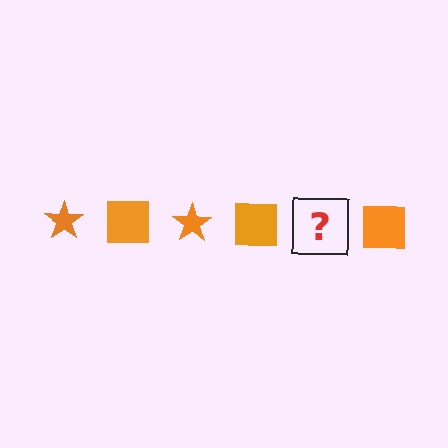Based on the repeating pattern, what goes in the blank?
The blank should be an orange star.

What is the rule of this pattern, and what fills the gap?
The rule is that the pattern cycles through star, square shapes in orange. The gap should be filled with an orange star.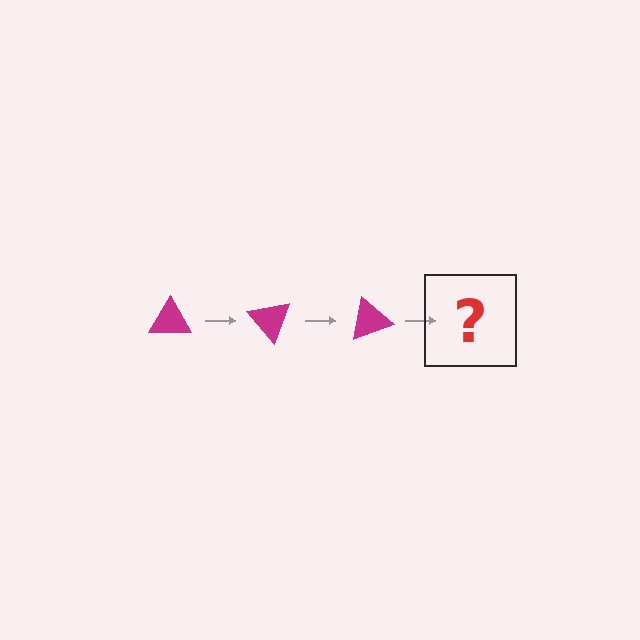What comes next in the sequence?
The next element should be a magenta triangle rotated 150 degrees.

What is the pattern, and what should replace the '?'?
The pattern is that the triangle rotates 50 degrees each step. The '?' should be a magenta triangle rotated 150 degrees.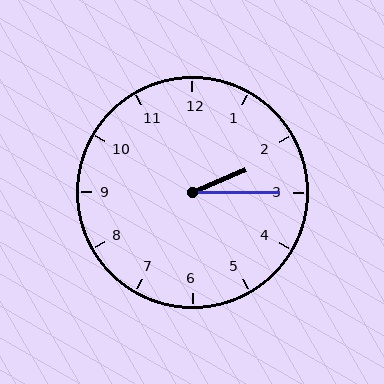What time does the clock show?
2:15.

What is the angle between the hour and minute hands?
Approximately 22 degrees.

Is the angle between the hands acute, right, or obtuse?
It is acute.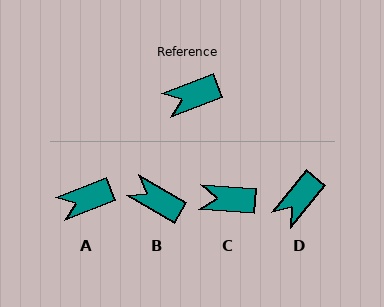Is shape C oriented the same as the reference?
No, it is off by about 25 degrees.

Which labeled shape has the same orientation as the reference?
A.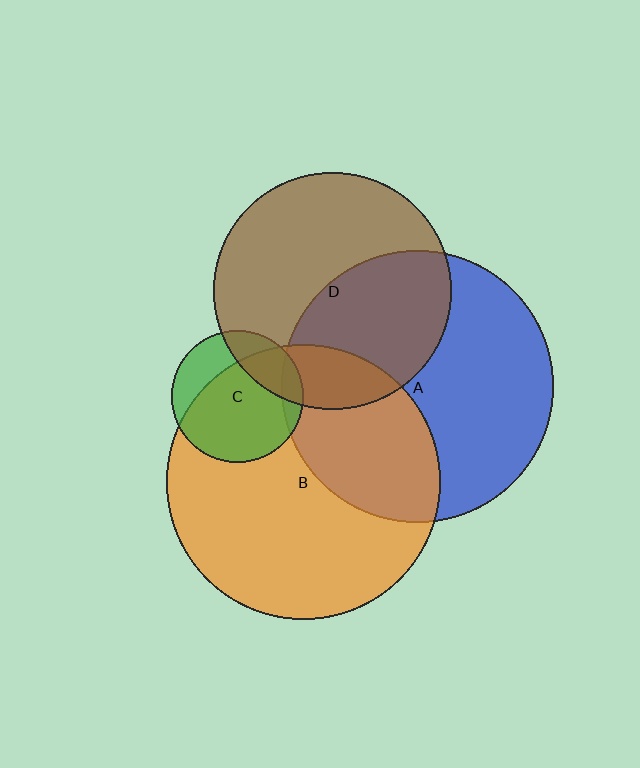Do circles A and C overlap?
Yes.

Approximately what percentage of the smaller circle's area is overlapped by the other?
Approximately 10%.